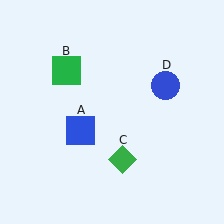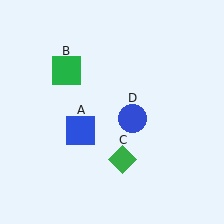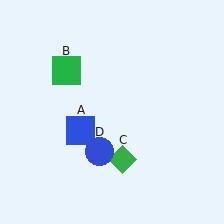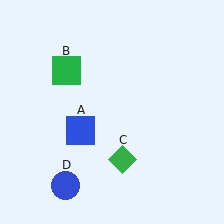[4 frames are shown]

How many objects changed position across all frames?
1 object changed position: blue circle (object D).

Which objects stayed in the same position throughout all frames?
Blue square (object A) and green square (object B) and green diamond (object C) remained stationary.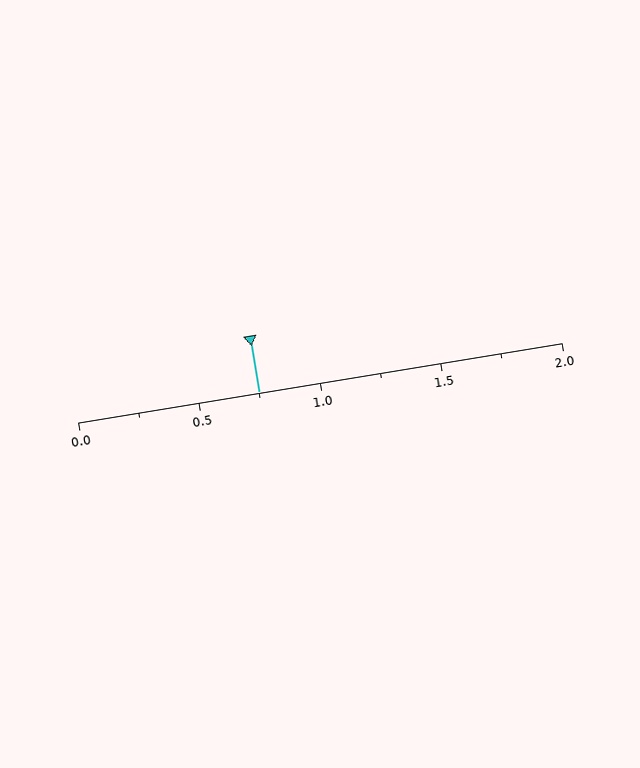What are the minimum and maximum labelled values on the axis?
The axis runs from 0.0 to 2.0.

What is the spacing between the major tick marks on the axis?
The major ticks are spaced 0.5 apart.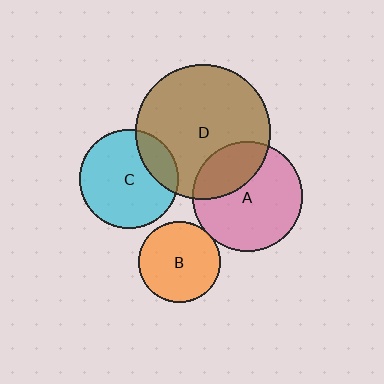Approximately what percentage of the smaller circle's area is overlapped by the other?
Approximately 30%.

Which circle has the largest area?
Circle D (brown).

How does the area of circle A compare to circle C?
Approximately 1.2 times.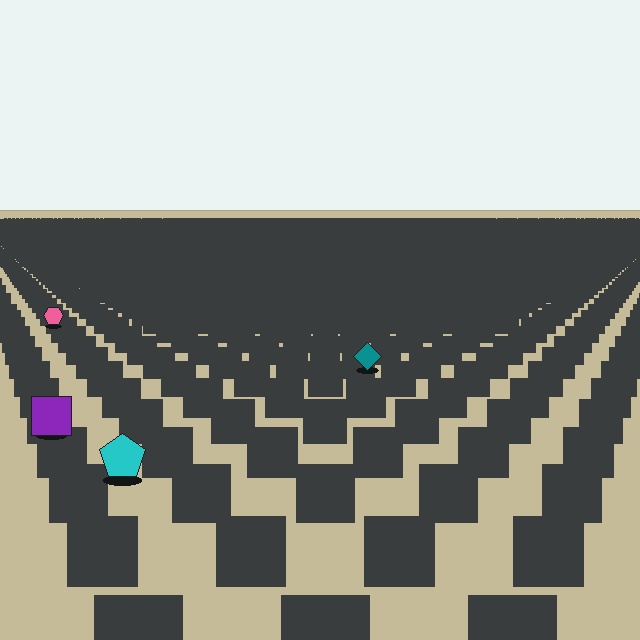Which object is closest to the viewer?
The cyan pentagon is closest. The texture marks near it are larger and more spread out.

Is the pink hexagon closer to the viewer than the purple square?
No. The purple square is closer — you can tell from the texture gradient: the ground texture is coarser near it.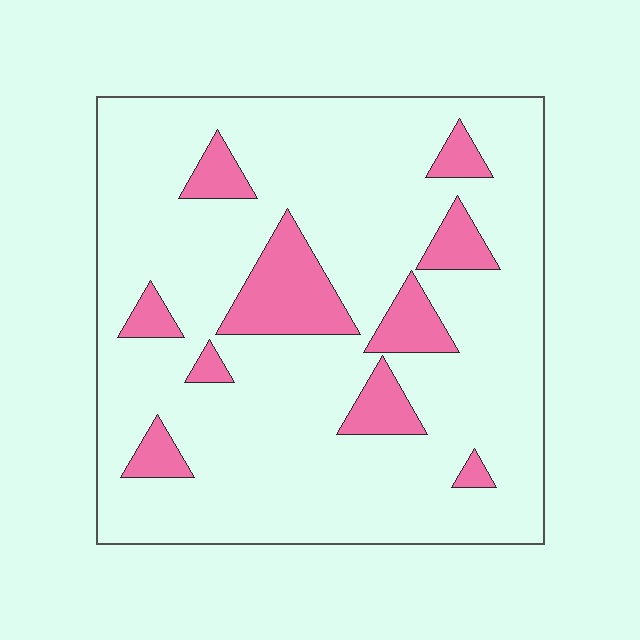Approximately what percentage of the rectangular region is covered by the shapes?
Approximately 15%.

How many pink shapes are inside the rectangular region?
10.